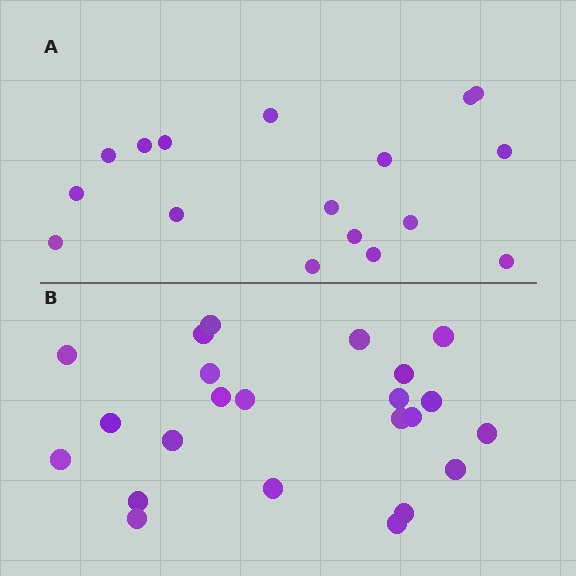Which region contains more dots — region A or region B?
Region B (the bottom region) has more dots.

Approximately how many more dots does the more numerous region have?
Region B has about 6 more dots than region A.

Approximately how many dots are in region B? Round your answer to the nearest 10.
About 20 dots. (The exact count is 23, which rounds to 20.)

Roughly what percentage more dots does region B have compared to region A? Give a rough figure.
About 35% more.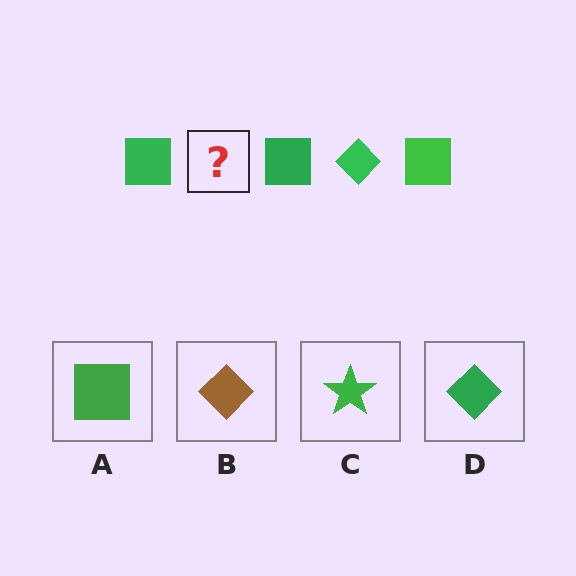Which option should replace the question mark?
Option D.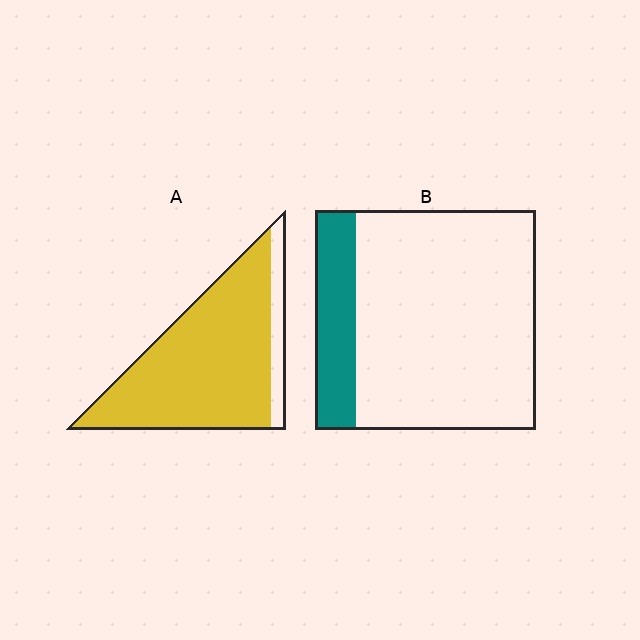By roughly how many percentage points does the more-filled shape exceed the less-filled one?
By roughly 70 percentage points (A over B).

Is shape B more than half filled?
No.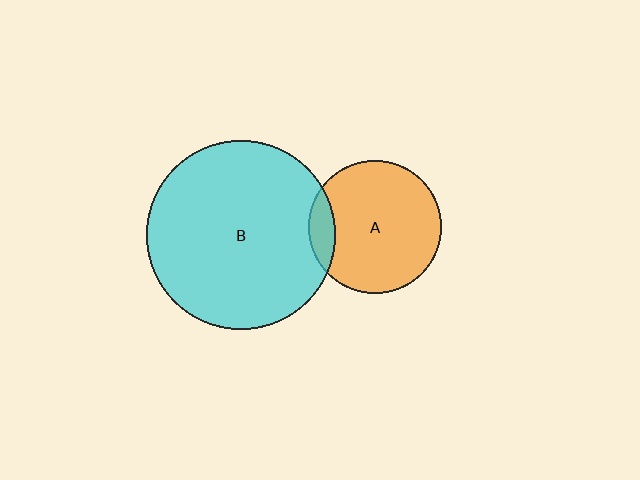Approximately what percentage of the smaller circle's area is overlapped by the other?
Approximately 10%.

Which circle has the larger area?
Circle B (cyan).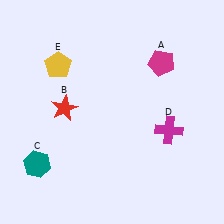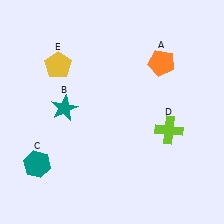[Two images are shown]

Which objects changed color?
A changed from magenta to orange. B changed from red to teal. D changed from magenta to lime.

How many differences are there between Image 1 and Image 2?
There are 3 differences between the two images.